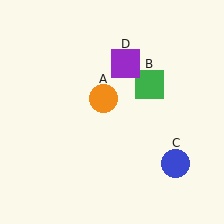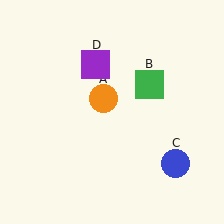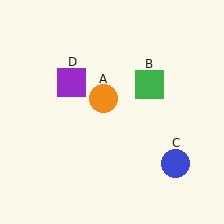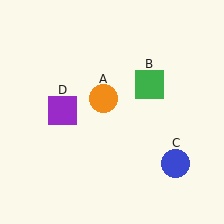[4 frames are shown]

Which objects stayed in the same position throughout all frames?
Orange circle (object A) and green square (object B) and blue circle (object C) remained stationary.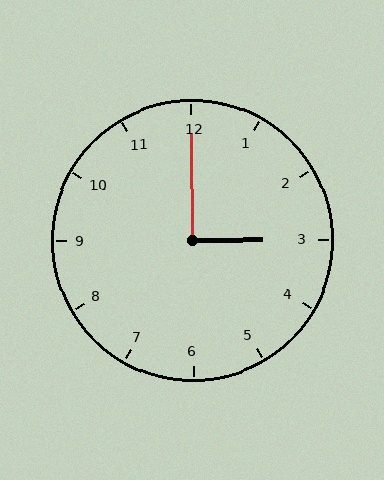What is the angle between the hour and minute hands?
Approximately 90 degrees.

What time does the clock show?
3:00.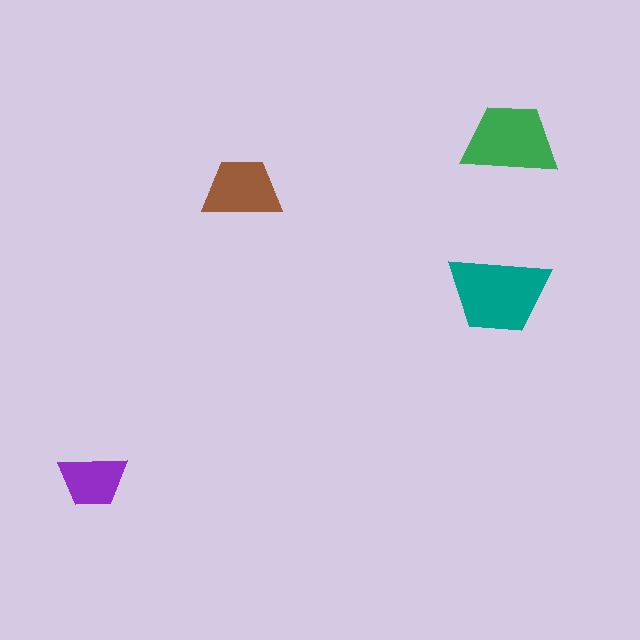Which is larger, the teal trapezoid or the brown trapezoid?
The teal one.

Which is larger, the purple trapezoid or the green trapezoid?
The green one.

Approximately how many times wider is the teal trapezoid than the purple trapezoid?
About 1.5 times wider.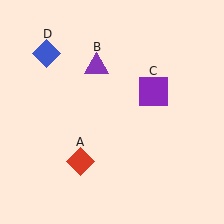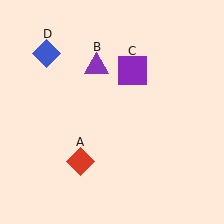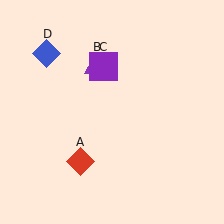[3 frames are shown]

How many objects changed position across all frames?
1 object changed position: purple square (object C).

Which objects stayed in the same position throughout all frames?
Red diamond (object A) and purple triangle (object B) and blue diamond (object D) remained stationary.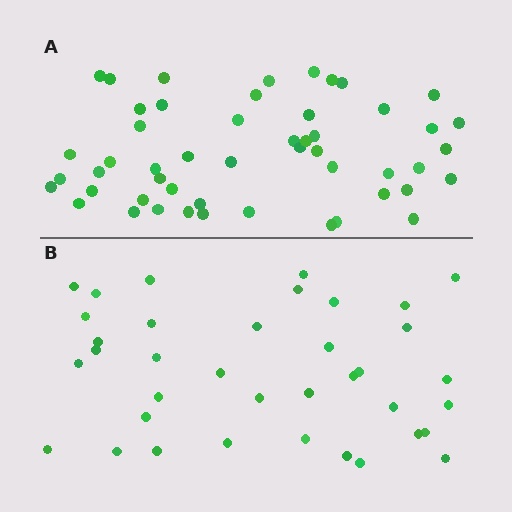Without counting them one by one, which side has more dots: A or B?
Region A (the top region) has more dots.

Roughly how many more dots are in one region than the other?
Region A has approximately 15 more dots than region B.